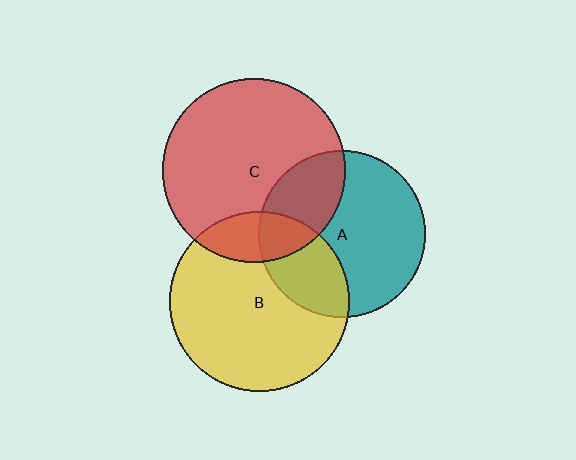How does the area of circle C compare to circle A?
Approximately 1.2 times.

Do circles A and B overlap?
Yes.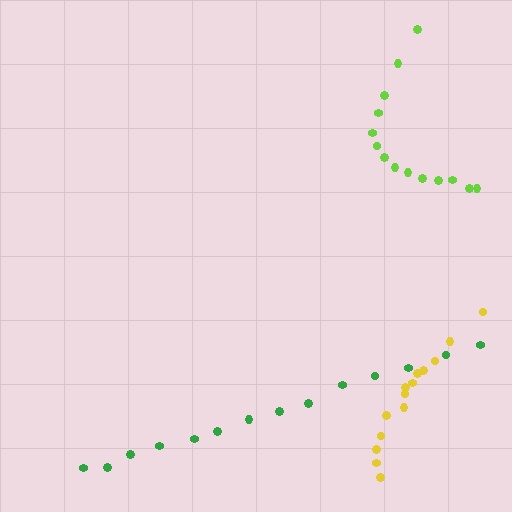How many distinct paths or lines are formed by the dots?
There are 3 distinct paths.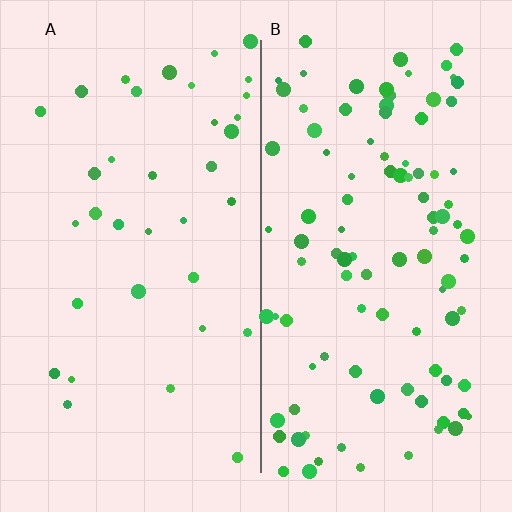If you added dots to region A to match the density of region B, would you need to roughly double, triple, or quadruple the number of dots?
Approximately triple.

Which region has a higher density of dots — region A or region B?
B (the right).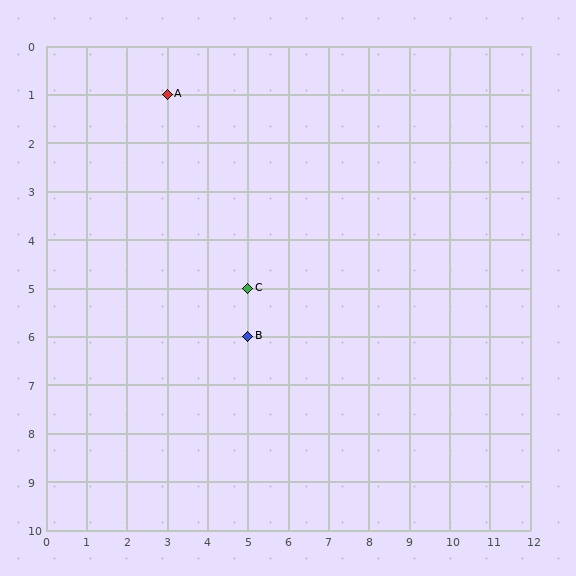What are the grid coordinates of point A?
Point A is at grid coordinates (3, 1).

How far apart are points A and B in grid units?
Points A and B are 2 columns and 5 rows apart (about 5.4 grid units diagonally).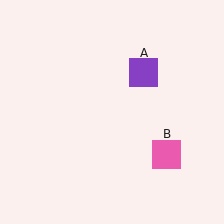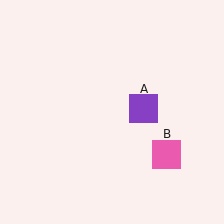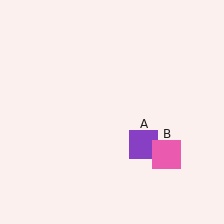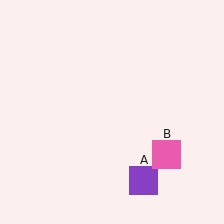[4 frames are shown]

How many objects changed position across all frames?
1 object changed position: purple square (object A).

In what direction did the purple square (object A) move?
The purple square (object A) moved down.